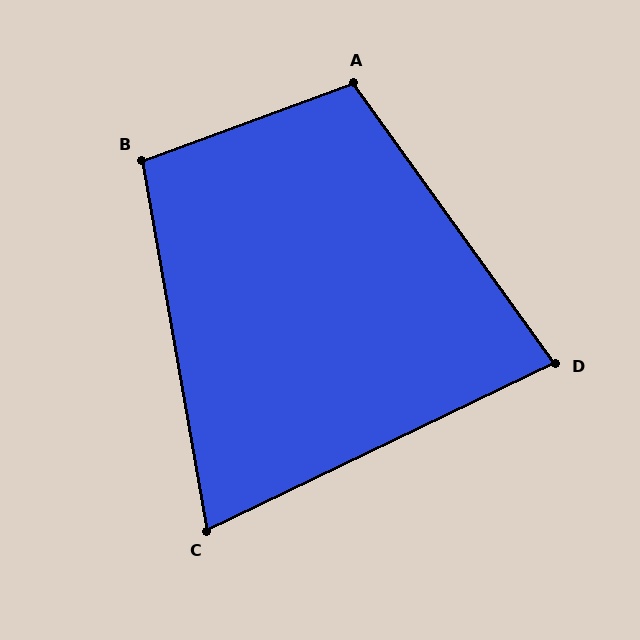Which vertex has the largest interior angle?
A, at approximately 106 degrees.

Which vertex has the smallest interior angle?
C, at approximately 74 degrees.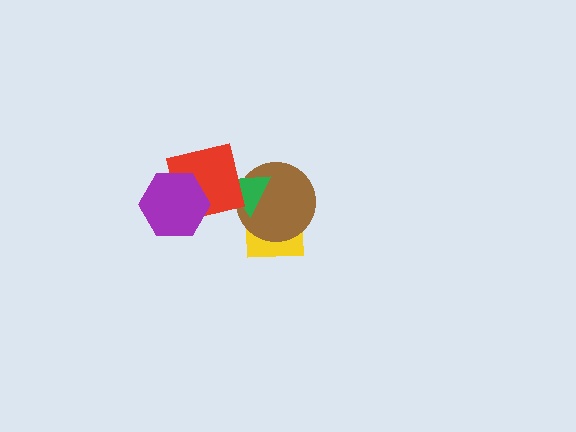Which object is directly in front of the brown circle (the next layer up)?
The green triangle is directly in front of the brown circle.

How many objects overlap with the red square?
3 objects overlap with the red square.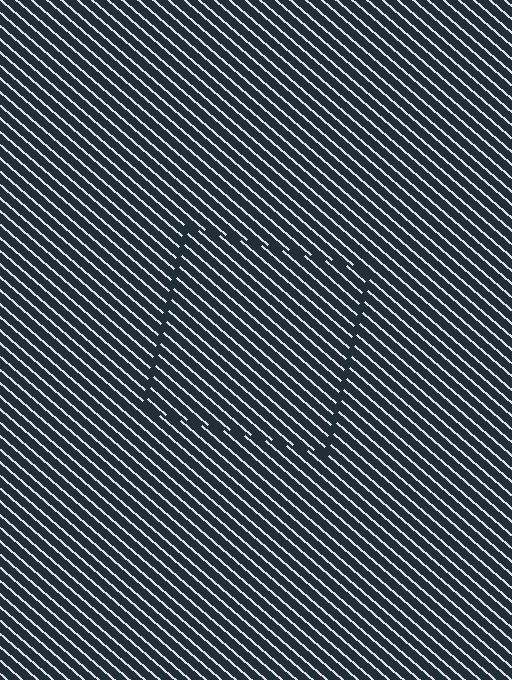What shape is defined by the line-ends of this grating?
An illusory square. The interior of the shape contains the same grating, shifted by half a period — the contour is defined by the phase discontinuity where line-ends from the inner and outer gratings abut.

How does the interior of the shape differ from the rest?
The interior of the shape contains the same grating, shifted by half a period — the contour is defined by the phase discontinuity where line-ends from the inner and outer gratings abut.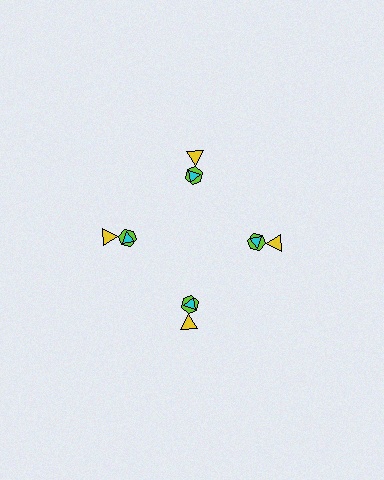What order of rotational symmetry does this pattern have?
This pattern has 4-fold rotational symmetry.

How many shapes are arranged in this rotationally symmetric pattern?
There are 12 shapes, arranged in 4 groups of 3.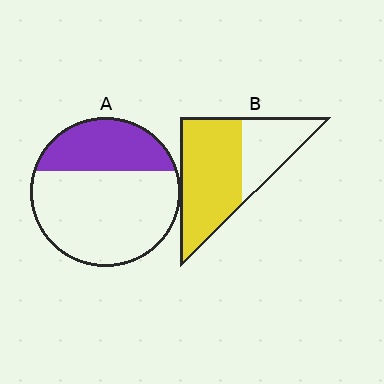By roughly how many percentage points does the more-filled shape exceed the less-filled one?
By roughly 35 percentage points (B over A).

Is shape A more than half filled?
No.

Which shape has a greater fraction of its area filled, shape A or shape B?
Shape B.